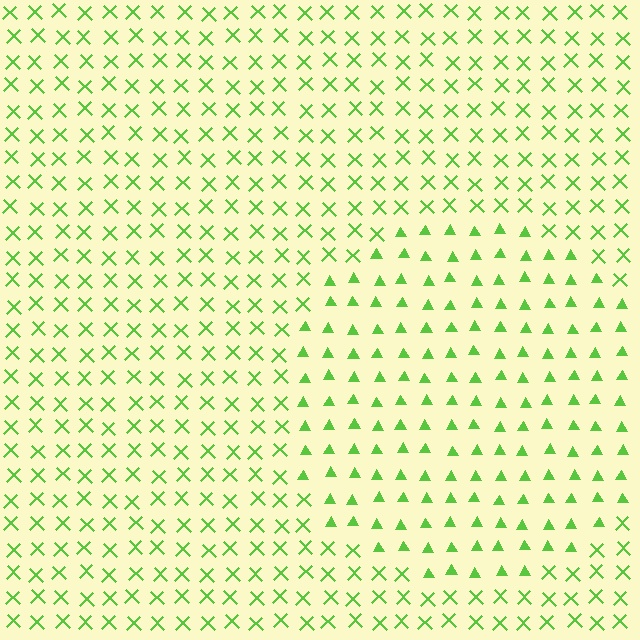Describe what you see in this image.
The image is filled with small lime elements arranged in a uniform grid. A circle-shaped region contains triangles, while the surrounding area contains X marks. The boundary is defined purely by the change in element shape.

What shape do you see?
I see a circle.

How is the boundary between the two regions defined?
The boundary is defined by a change in element shape: triangles inside vs. X marks outside. All elements share the same color and spacing.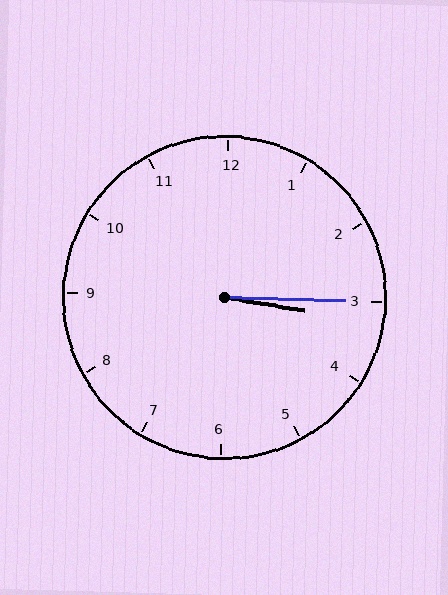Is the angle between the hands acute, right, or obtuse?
It is acute.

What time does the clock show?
3:15.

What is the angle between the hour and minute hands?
Approximately 8 degrees.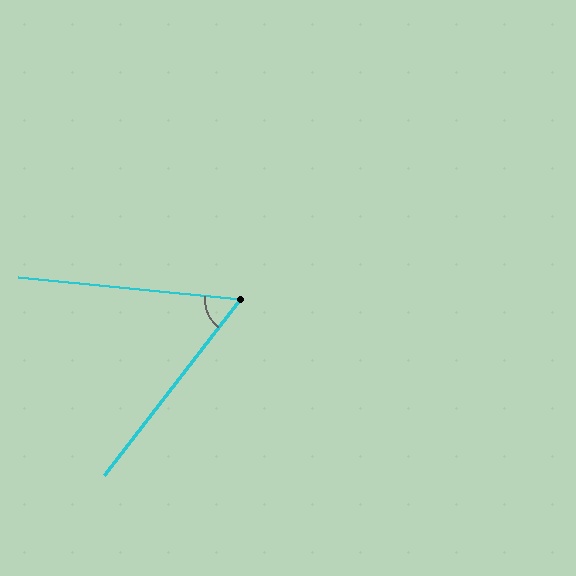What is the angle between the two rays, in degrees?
Approximately 58 degrees.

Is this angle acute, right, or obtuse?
It is acute.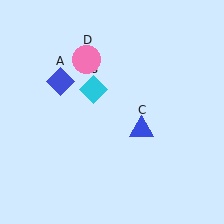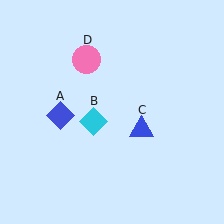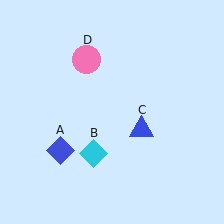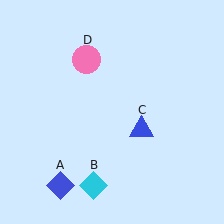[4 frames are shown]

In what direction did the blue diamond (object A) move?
The blue diamond (object A) moved down.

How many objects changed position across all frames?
2 objects changed position: blue diamond (object A), cyan diamond (object B).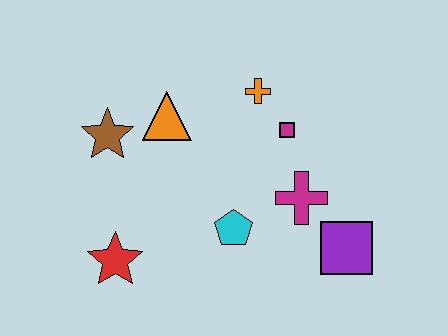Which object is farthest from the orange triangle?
The purple square is farthest from the orange triangle.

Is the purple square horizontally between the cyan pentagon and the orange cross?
No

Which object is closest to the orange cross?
The magenta square is closest to the orange cross.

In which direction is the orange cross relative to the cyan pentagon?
The orange cross is above the cyan pentagon.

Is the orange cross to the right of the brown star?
Yes